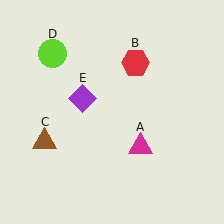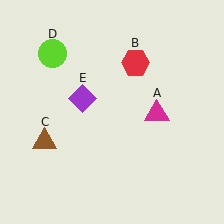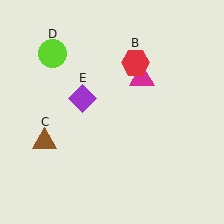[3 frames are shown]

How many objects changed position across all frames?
1 object changed position: magenta triangle (object A).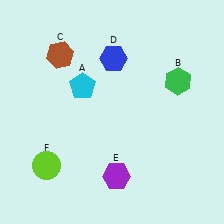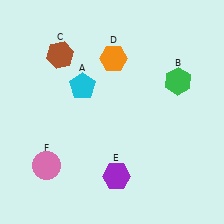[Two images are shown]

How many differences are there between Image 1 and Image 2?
There are 2 differences between the two images.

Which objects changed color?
D changed from blue to orange. F changed from lime to pink.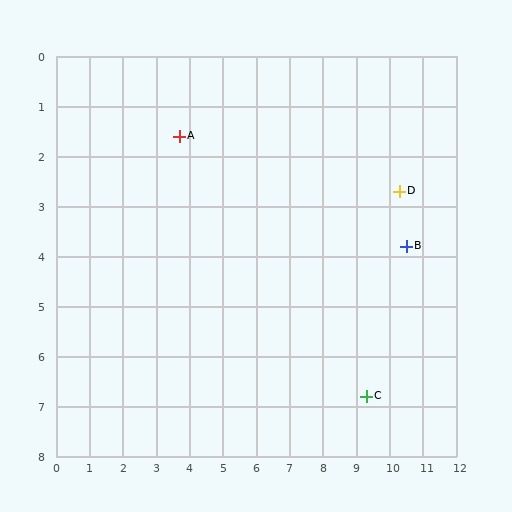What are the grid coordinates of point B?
Point B is at approximately (10.5, 3.8).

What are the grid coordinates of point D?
Point D is at approximately (10.3, 2.7).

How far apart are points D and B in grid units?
Points D and B are about 1.1 grid units apart.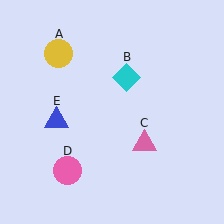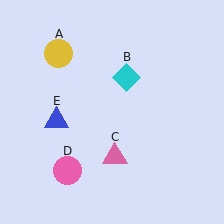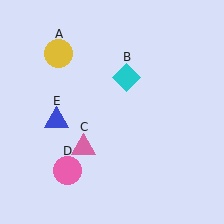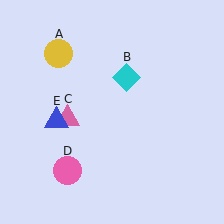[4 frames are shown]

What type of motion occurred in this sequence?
The pink triangle (object C) rotated clockwise around the center of the scene.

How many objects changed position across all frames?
1 object changed position: pink triangle (object C).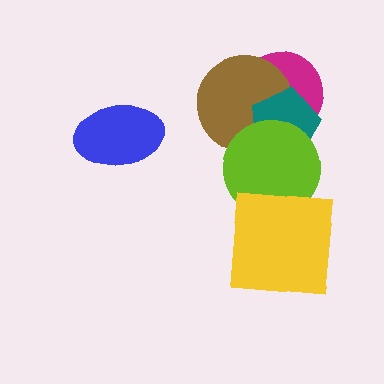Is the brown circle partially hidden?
Yes, it is partially covered by another shape.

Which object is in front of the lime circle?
The yellow square is in front of the lime circle.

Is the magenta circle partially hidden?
Yes, it is partially covered by another shape.